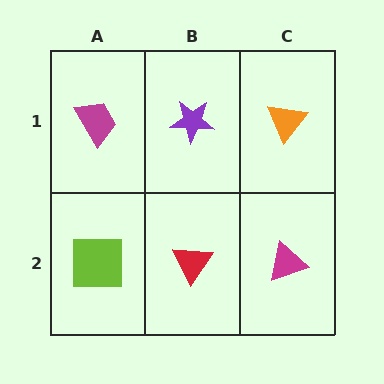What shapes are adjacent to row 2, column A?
A magenta trapezoid (row 1, column A), a red triangle (row 2, column B).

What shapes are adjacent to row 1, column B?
A red triangle (row 2, column B), a magenta trapezoid (row 1, column A), an orange triangle (row 1, column C).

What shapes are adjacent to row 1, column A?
A lime square (row 2, column A), a purple star (row 1, column B).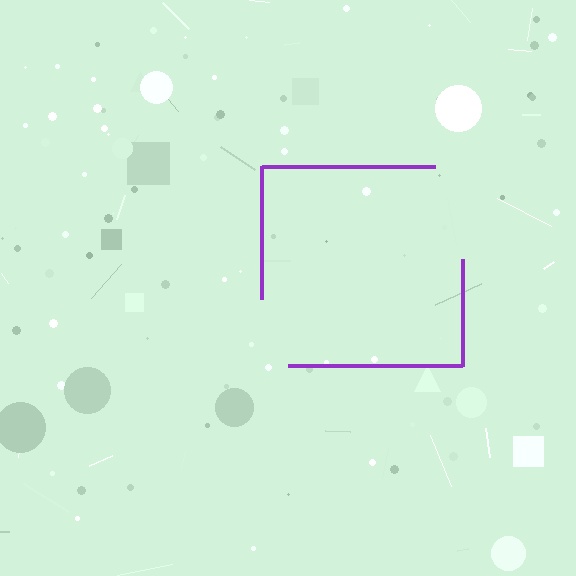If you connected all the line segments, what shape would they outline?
They would outline a square.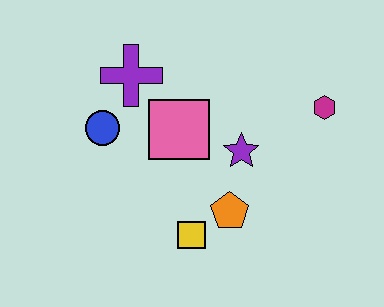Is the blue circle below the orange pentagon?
No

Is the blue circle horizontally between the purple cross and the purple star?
No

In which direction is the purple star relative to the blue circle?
The purple star is to the right of the blue circle.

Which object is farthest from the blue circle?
The magenta hexagon is farthest from the blue circle.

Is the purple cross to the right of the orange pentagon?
No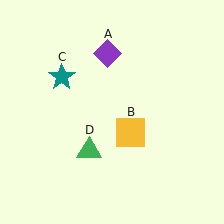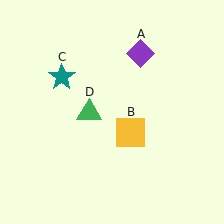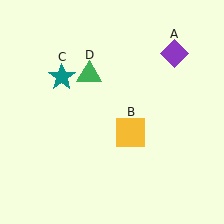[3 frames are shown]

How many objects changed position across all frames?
2 objects changed position: purple diamond (object A), green triangle (object D).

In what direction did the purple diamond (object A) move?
The purple diamond (object A) moved right.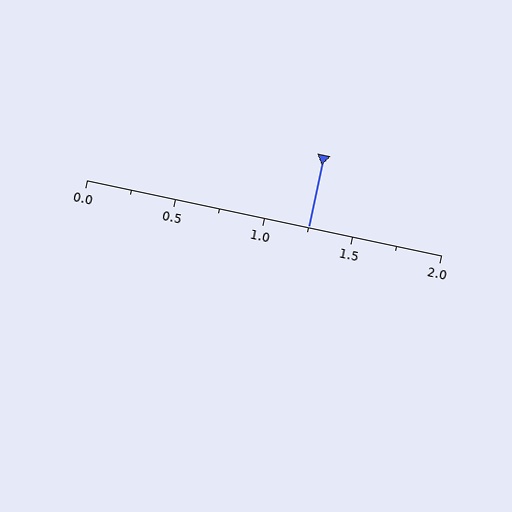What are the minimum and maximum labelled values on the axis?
The axis runs from 0.0 to 2.0.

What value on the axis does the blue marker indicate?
The marker indicates approximately 1.25.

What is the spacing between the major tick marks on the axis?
The major ticks are spaced 0.5 apart.